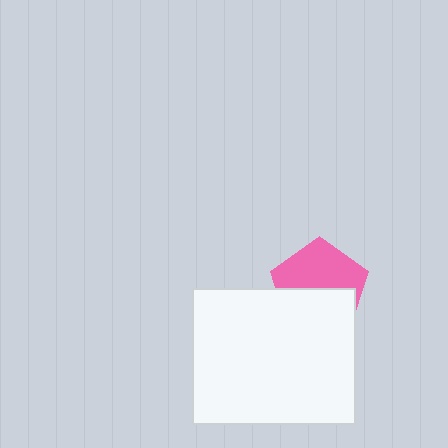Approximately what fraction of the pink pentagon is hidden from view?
Roughly 48% of the pink pentagon is hidden behind the white rectangle.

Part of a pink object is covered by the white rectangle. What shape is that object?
It is a pentagon.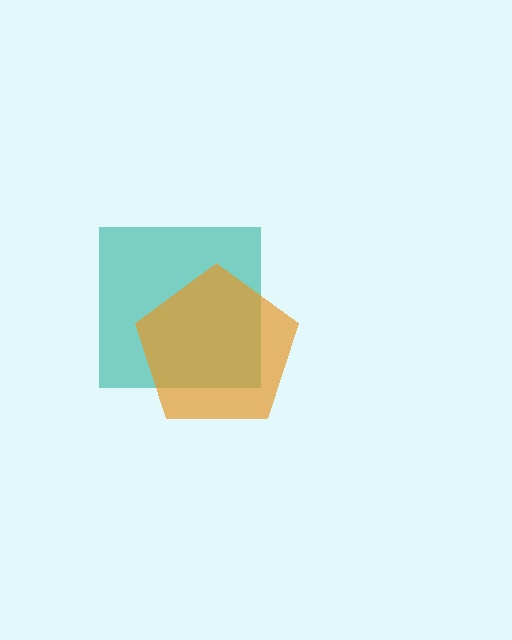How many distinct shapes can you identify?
There are 2 distinct shapes: a teal square, an orange pentagon.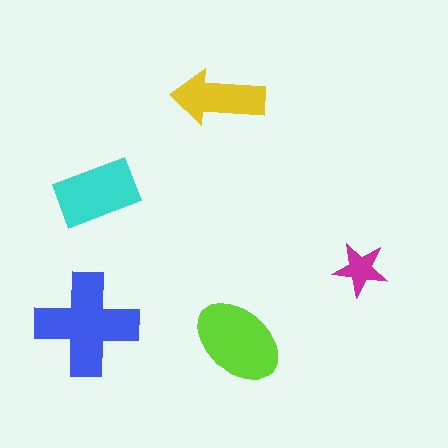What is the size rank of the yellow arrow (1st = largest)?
4th.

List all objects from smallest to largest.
The magenta star, the yellow arrow, the cyan rectangle, the lime ellipse, the blue cross.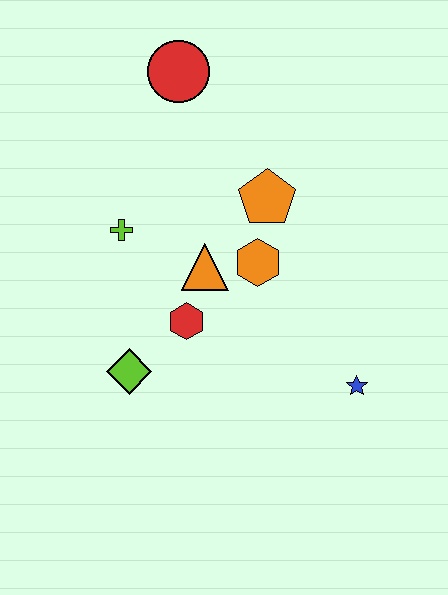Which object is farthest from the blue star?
The red circle is farthest from the blue star.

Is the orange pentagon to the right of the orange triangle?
Yes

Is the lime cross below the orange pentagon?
Yes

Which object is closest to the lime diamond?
The red hexagon is closest to the lime diamond.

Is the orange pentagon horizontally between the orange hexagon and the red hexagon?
No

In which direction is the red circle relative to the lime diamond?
The red circle is above the lime diamond.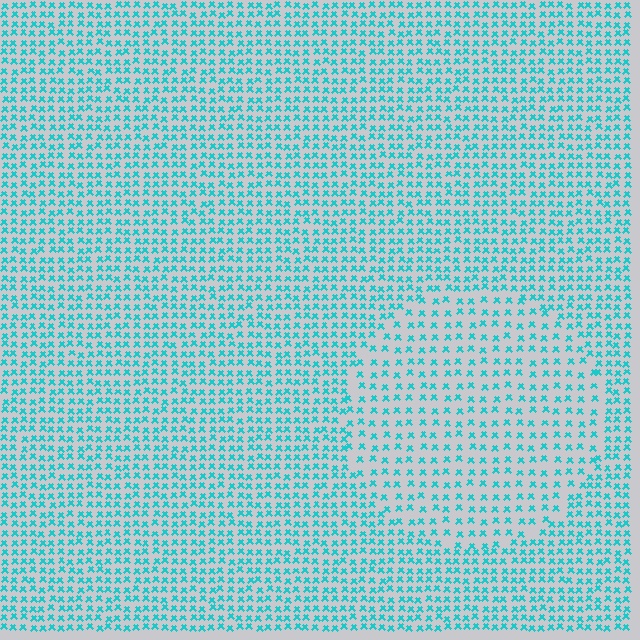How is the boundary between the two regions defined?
The boundary is defined by a change in element density (approximately 1.7x ratio). All elements are the same color, size, and shape.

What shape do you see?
I see a circle.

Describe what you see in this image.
The image contains small cyan elements arranged at two different densities. A circle-shaped region is visible where the elements are less densely packed than the surrounding area.